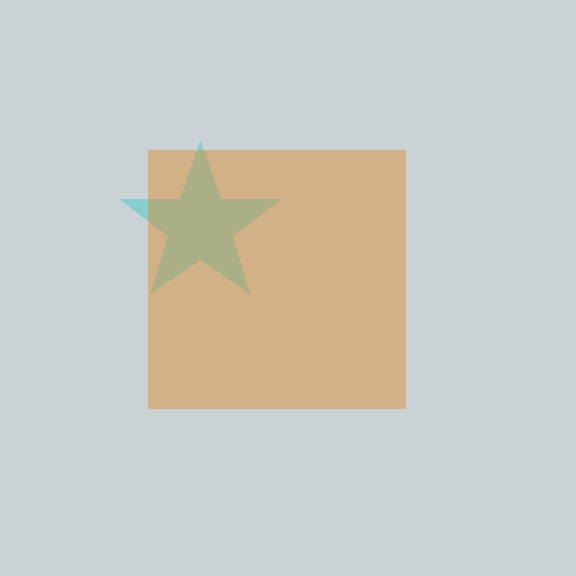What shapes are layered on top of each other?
The layered shapes are: a cyan star, an orange square.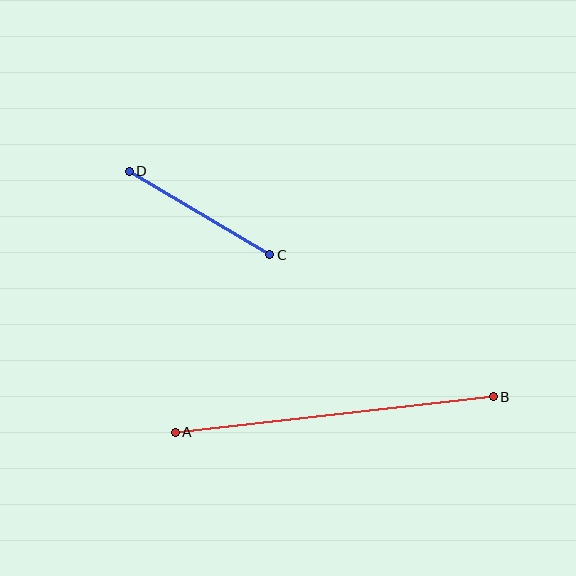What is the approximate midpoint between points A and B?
The midpoint is at approximately (334, 415) pixels.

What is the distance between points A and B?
The distance is approximately 320 pixels.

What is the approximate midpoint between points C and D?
The midpoint is at approximately (199, 213) pixels.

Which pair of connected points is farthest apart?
Points A and B are farthest apart.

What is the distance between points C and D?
The distance is approximately 164 pixels.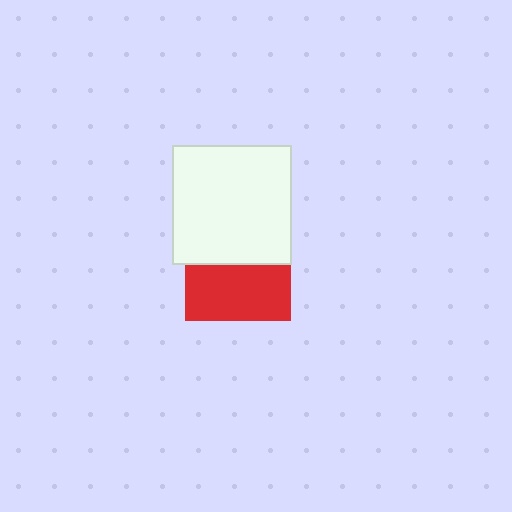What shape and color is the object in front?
The object in front is a white square.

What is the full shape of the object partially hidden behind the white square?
The partially hidden object is a red square.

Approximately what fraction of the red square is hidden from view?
Roughly 47% of the red square is hidden behind the white square.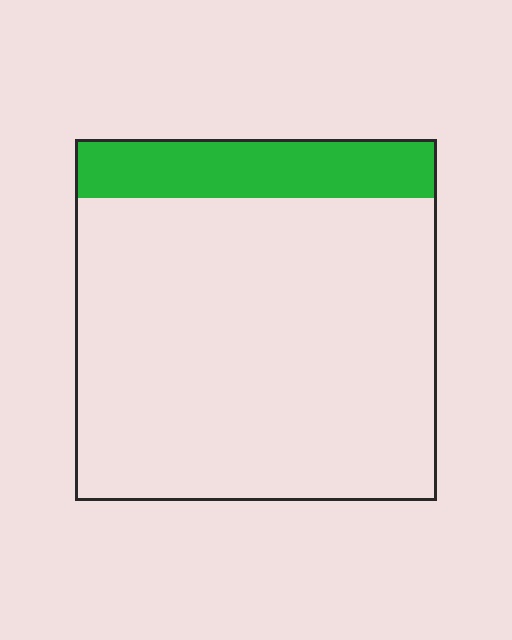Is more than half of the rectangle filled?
No.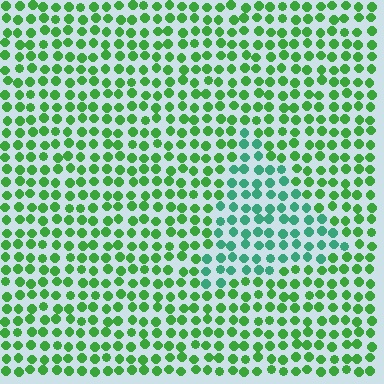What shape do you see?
I see a triangle.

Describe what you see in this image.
The image is filled with small green elements in a uniform arrangement. A triangle-shaped region is visible where the elements are tinted to a slightly different hue, forming a subtle color boundary.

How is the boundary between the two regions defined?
The boundary is defined purely by a slight shift in hue (about 38 degrees). Spacing, size, and orientation are identical on both sides.